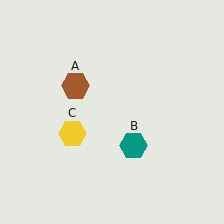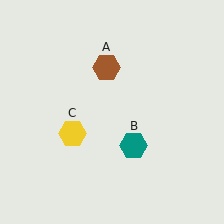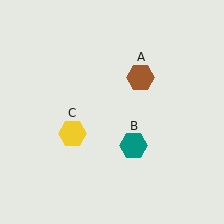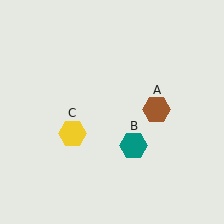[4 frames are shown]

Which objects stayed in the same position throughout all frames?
Teal hexagon (object B) and yellow hexagon (object C) remained stationary.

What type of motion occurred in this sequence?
The brown hexagon (object A) rotated clockwise around the center of the scene.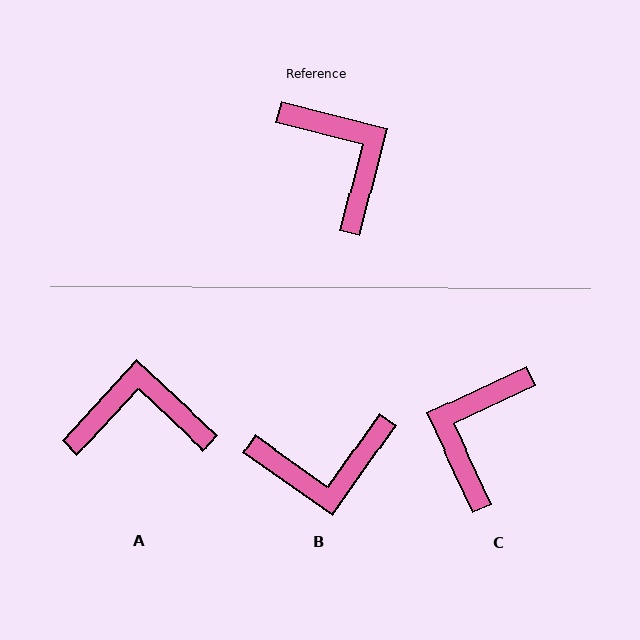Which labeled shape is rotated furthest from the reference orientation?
C, about 129 degrees away.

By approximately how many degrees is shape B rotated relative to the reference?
Approximately 111 degrees clockwise.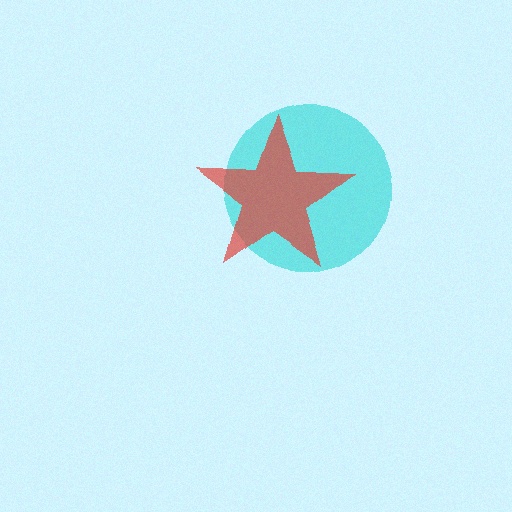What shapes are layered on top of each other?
The layered shapes are: a cyan circle, a red star.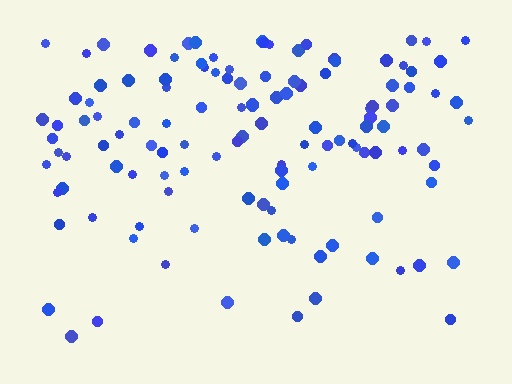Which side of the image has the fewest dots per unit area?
The bottom.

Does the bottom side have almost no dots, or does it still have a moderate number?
Still a moderate number, just noticeably fewer than the top.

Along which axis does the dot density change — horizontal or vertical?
Vertical.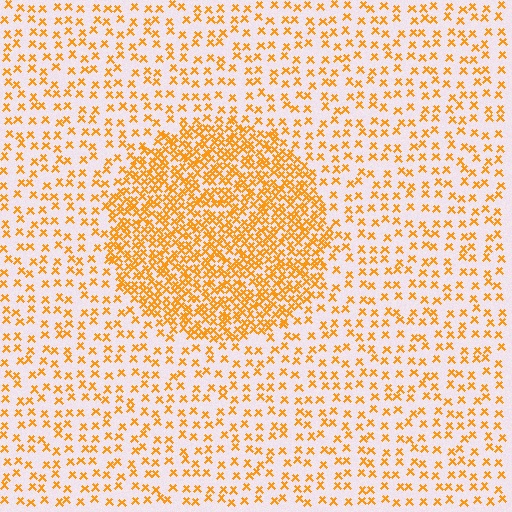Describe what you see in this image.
The image contains small orange elements arranged at two different densities. A circle-shaped region is visible where the elements are more densely packed than the surrounding area.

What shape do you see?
I see a circle.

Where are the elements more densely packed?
The elements are more densely packed inside the circle boundary.